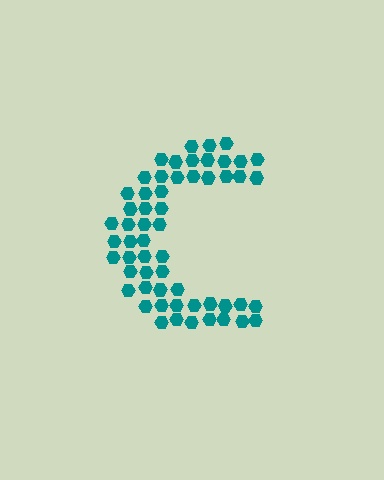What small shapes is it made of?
It is made of small hexagons.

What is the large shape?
The large shape is the letter C.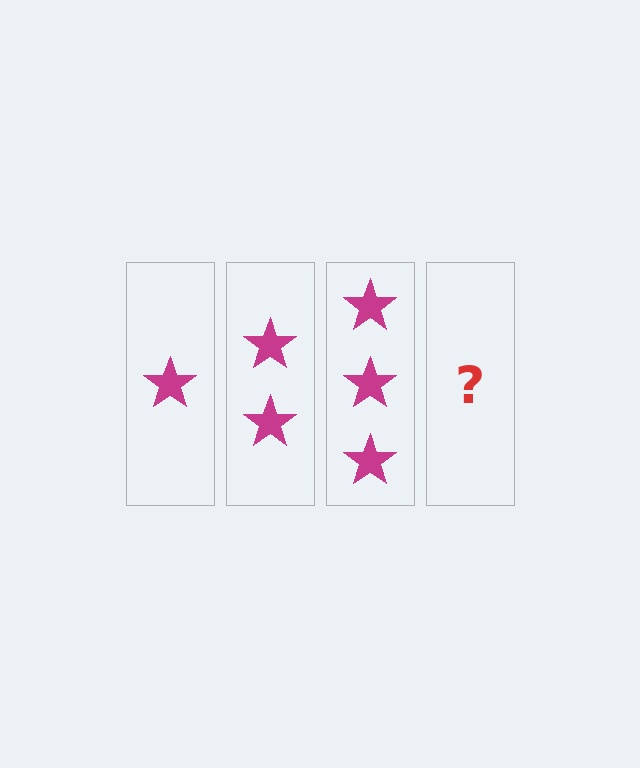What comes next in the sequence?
The next element should be 4 stars.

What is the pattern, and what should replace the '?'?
The pattern is that each step adds one more star. The '?' should be 4 stars.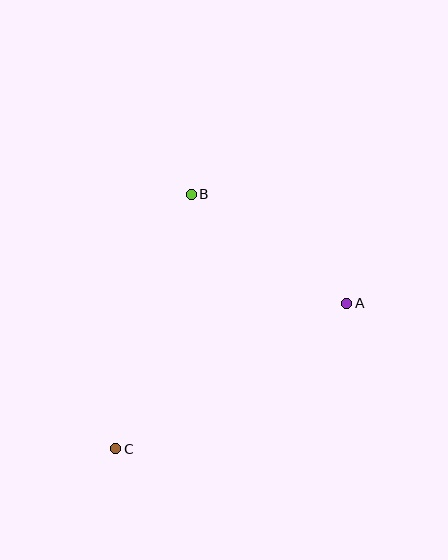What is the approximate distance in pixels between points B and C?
The distance between B and C is approximately 265 pixels.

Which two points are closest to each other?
Points A and B are closest to each other.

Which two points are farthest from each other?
Points A and C are farthest from each other.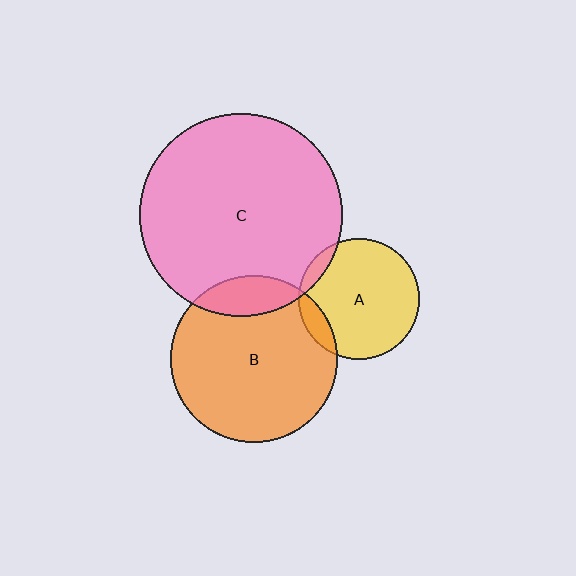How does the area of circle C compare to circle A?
Approximately 2.8 times.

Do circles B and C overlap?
Yes.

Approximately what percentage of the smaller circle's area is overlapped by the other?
Approximately 15%.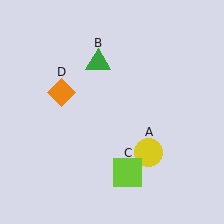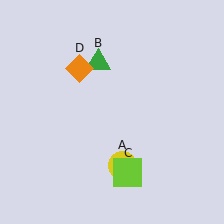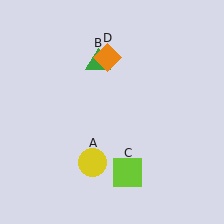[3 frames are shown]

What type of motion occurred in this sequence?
The yellow circle (object A), orange diamond (object D) rotated clockwise around the center of the scene.